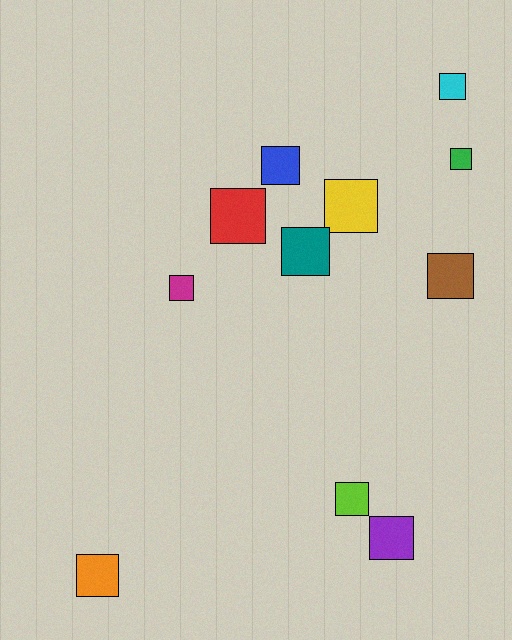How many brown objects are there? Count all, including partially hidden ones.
There is 1 brown object.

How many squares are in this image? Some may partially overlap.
There are 11 squares.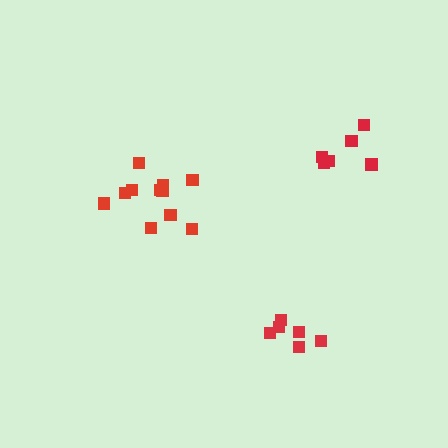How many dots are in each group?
Group 1: 11 dots, Group 2: 6 dots, Group 3: 6 dots (23 total).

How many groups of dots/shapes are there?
There are 3 groups.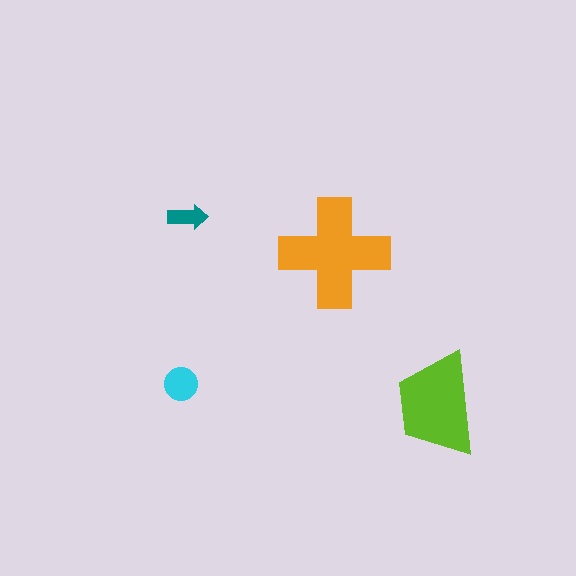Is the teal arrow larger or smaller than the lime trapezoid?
Smaller.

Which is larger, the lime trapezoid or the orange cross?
The orange cross.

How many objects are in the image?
There are 4 objects in the image.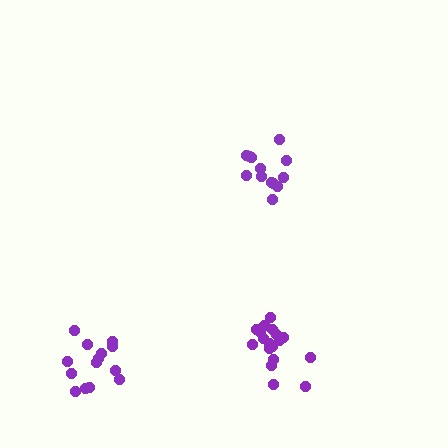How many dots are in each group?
Group 1: 13 dots, Group 2: 14 dots, Group 3: 18 dots (45 total).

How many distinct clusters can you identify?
There are 3 distinct clusters.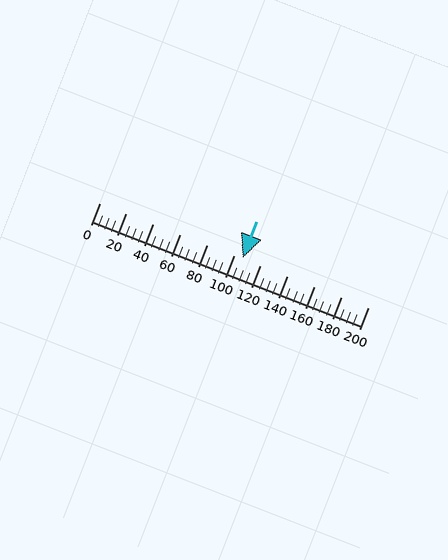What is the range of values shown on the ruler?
The ruler shows values from 0 to 200.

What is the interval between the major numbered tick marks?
The major tick marks are spaced 20 units apart.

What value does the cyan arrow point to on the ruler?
The cyan arrow points to approximately 107.